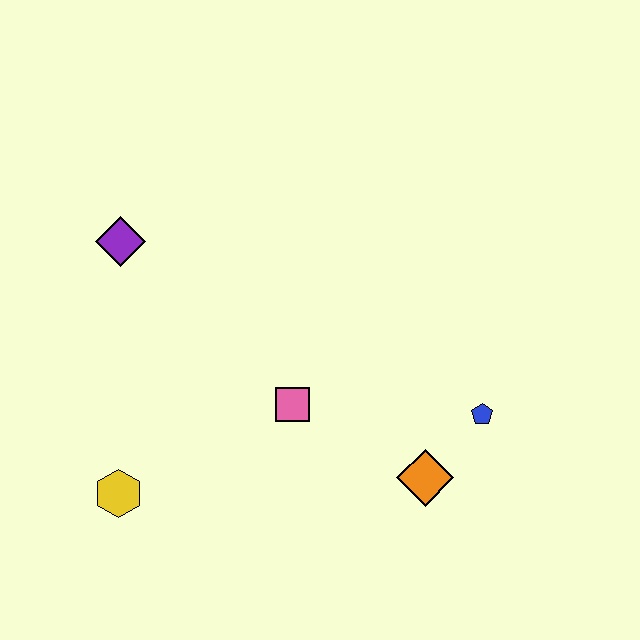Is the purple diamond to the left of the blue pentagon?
Yes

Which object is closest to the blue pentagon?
The orange diamond is closest to the blue pentagon.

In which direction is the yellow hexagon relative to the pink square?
The yellow hexagon is to the left of the pink square.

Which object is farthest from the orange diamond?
The purple diamond is farthest from the orange diamond.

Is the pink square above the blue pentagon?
Yes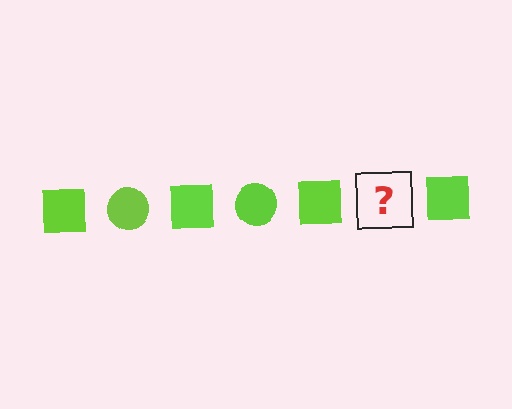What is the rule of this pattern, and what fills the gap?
The rule is that the pattern cycles through square, circle shapes in lime. The gap should be filled with a lime circle.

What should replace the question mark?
The question mark should be replaced with a lime circle.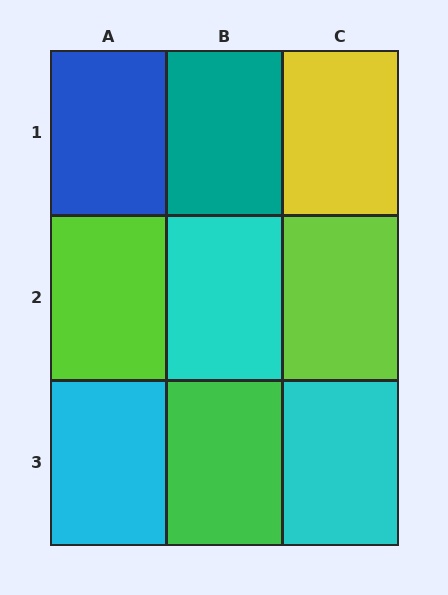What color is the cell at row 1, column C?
Yellow.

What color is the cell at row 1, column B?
Teal.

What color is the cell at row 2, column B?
Cyan.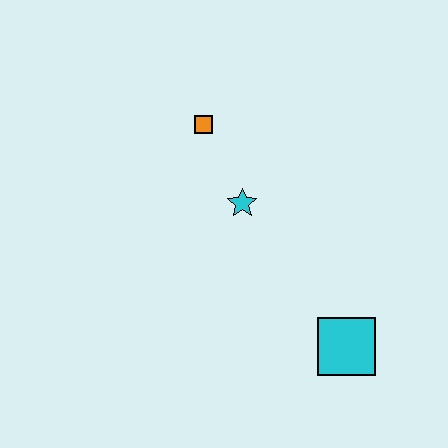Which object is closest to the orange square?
The cyan star is closest to the orange square.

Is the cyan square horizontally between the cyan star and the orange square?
No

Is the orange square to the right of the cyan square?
No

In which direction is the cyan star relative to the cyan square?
The cyan star is above the cyan square.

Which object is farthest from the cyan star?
The cyan square is farthest from the cyan star.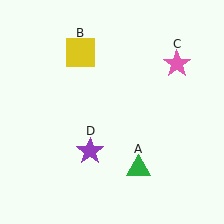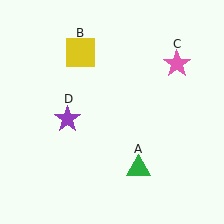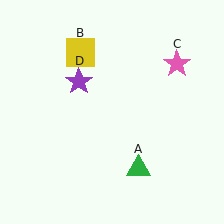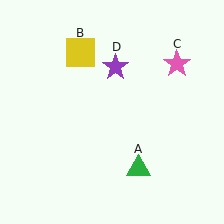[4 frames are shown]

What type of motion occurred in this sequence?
The purple star (object D) rotated clockwise around the center of the scene.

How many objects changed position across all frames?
1 object changed position: purple star (object D).